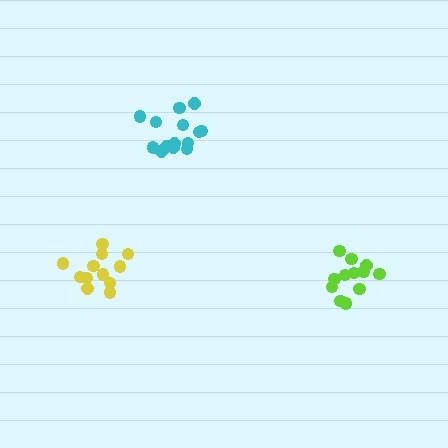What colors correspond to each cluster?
The clusters are colored: cyan, lime, yellow.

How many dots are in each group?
Group 1: 14 dots, Group 2: 12 dots, Group 3: 12 dots (38 total).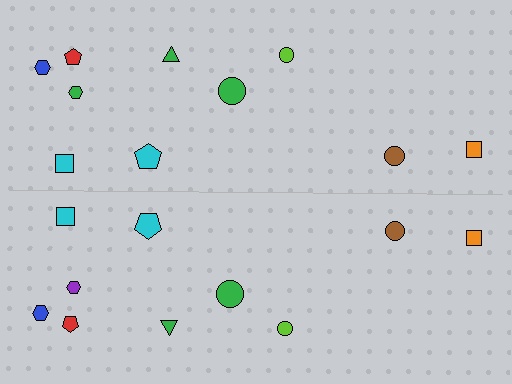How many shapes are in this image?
There are 20 shapes in this image.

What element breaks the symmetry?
The purple hexagon on the bottom side breaks the symmetry — its mirror counterpart is green.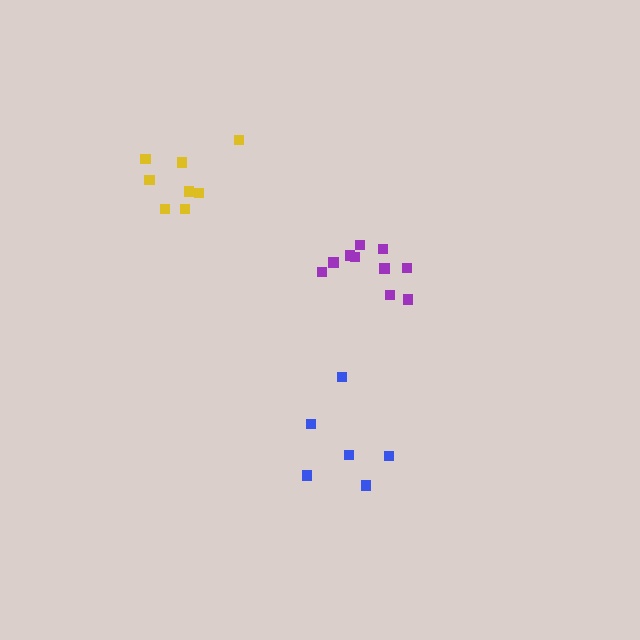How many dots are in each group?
Group 1: 10 dots, Group 2: 6 dots, Group 3: 8 dots (24 total).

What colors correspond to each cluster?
The clusters are colored: purple, blue, yellow.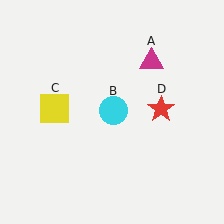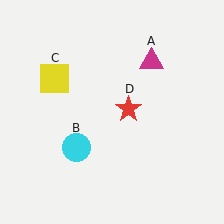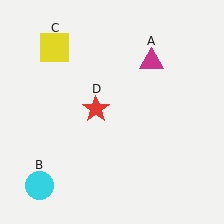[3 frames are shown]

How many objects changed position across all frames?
3 objects changed position: cyan circle (object B), yellow square (object C), red star (object D).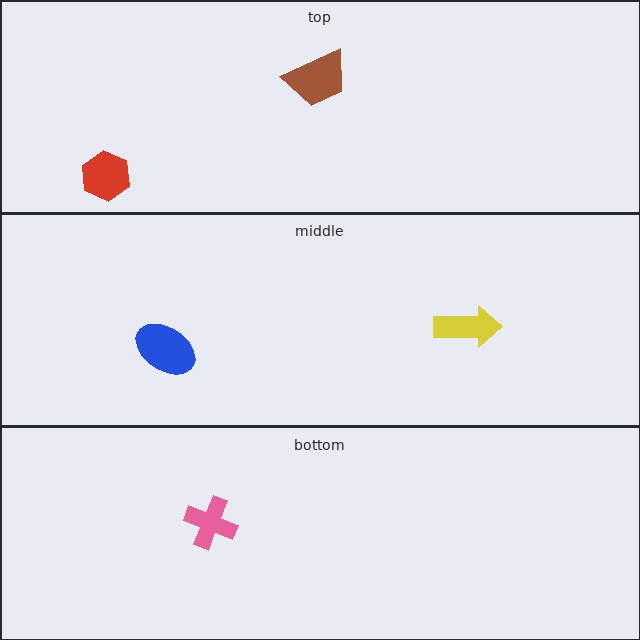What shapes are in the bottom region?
The pink cross.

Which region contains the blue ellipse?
The middle region.